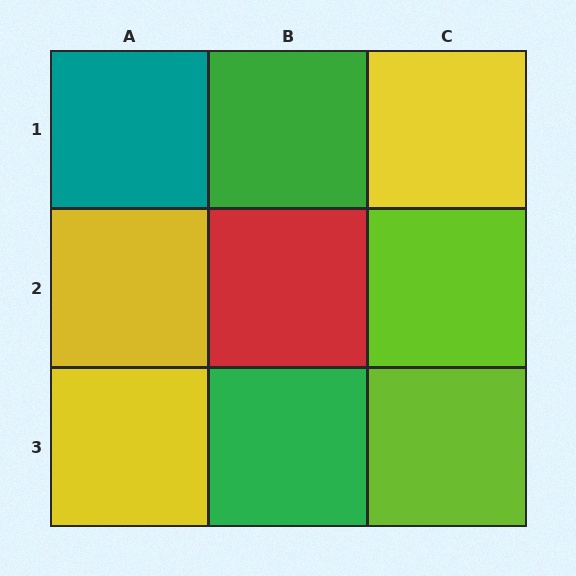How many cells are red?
1 cell is red.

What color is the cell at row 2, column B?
Red.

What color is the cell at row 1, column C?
Yellow.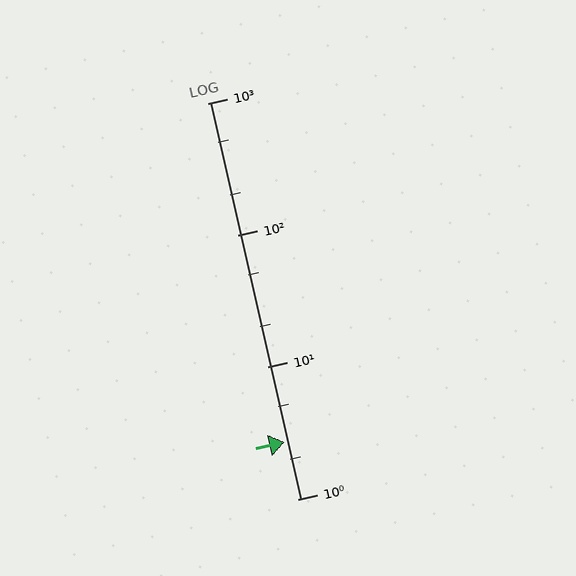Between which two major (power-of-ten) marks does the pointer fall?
The pointer is between 1 and 10.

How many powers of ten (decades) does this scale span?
The scale spans 3 decades, from 1 to 1000.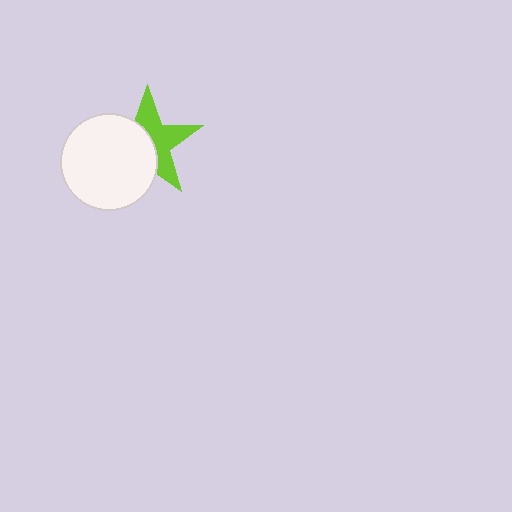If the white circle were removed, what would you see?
You would see the complete lime star.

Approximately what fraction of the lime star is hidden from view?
Roughly 51% of the lime star is hidden behind the white circle.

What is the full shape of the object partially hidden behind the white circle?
The partially hidden object is a lime star.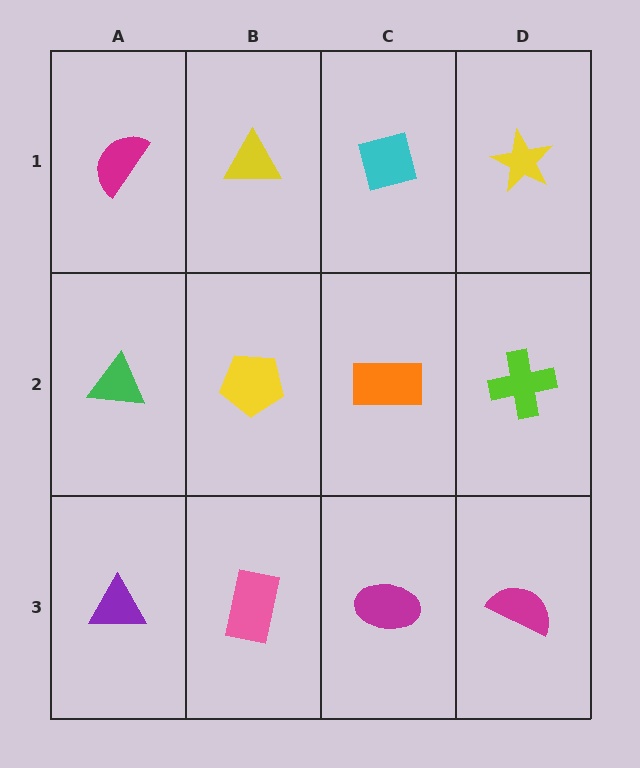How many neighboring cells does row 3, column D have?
2.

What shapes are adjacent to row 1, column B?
A yellow pentagon (row 2, column B), a magenta semicircle (row 1, column A), a cyan diamond (row 1, column C).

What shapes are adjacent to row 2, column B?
A yellow triangle (row 1, column B), a pink rectangle (row 3, column B), a green triangle (row 2, column A), an orange rectangle (row 2, column C).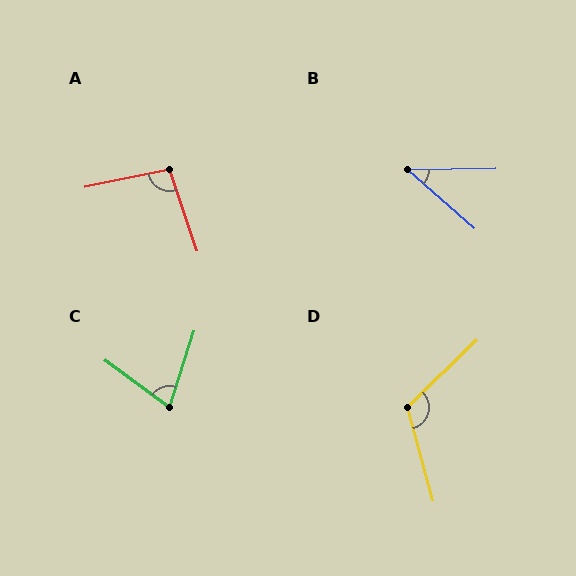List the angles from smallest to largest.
B (42°), C (71°), A (97°), D (119°).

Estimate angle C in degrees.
Approximately 71 degrees.